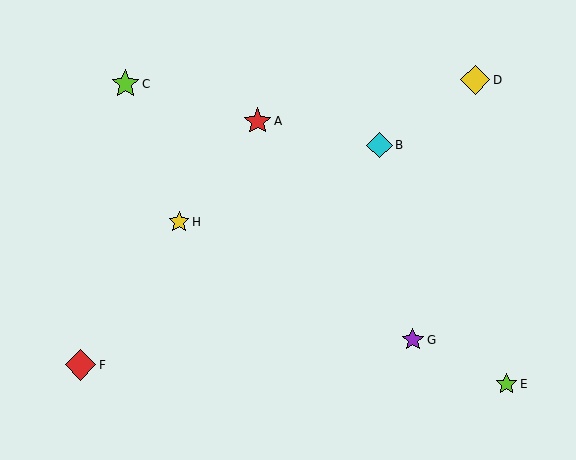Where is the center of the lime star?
The center of the lime star is at (507, 384).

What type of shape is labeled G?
Shape G is a purple star.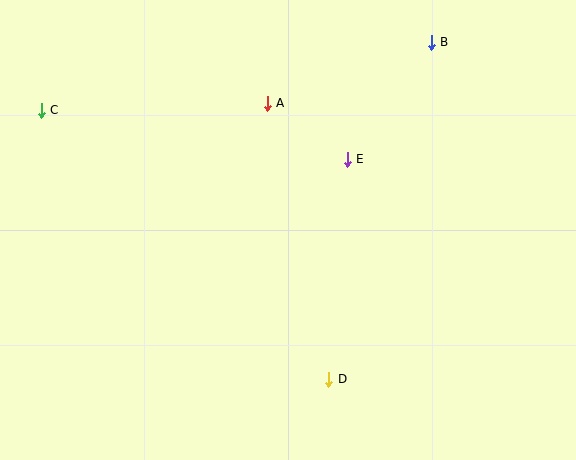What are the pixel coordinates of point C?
Point C is at (41, 110).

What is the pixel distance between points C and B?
The distance between C and B is 396 pixels.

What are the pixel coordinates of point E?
Point E is at (347, 159).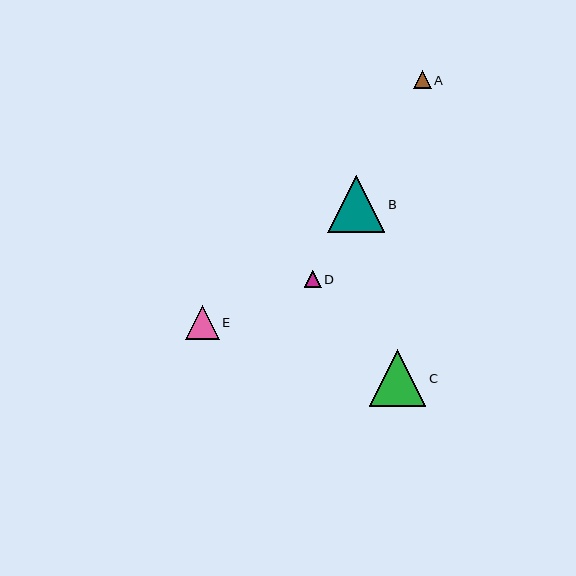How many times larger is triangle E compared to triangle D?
Triangle E is approximately 2.0 times the size of triangle D.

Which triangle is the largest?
Triangle B is the largest with a size of approximately 57 pixels.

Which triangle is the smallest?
Triangle D is the smallest with a size of approximately 17 pixels.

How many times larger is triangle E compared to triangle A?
Triangle E is approximately 1.9 times the size of triangle A.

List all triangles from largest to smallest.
From largest to smallest: B, C, E, A, D.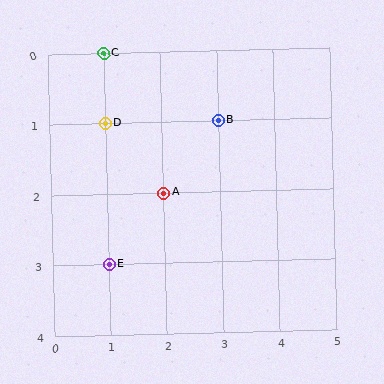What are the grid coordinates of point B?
Point B is at grid coordinates (3, 1).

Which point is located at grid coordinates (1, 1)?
Point D is at (1, 1).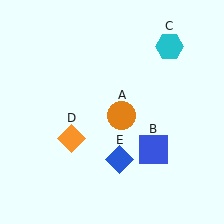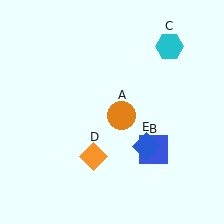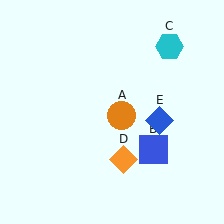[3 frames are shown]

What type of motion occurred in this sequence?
The orange diamond (object D), blue diamond (object E) rotated counterclockwise around the center of the scene.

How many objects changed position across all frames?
2 objects changed position: orange diamond (object D), blue diamond (object E).